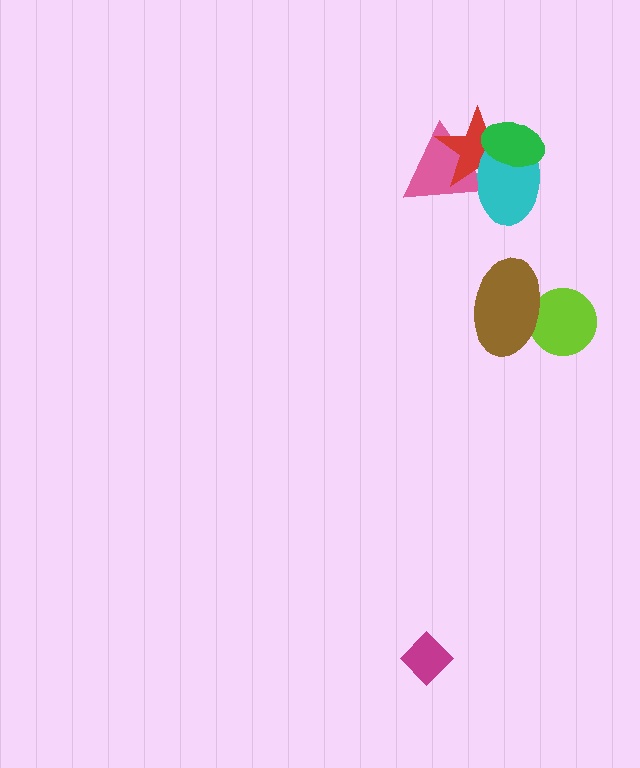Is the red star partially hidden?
Yes, it is partially covered by another shape.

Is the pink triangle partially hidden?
Yes, it is partially covered by another shape.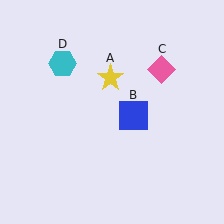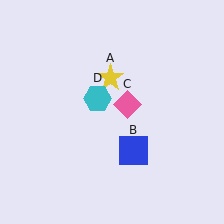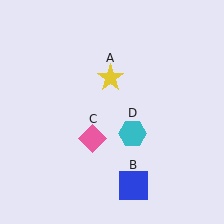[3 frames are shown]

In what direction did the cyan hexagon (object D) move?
The cyan hexagon (object D) moved down and to the right.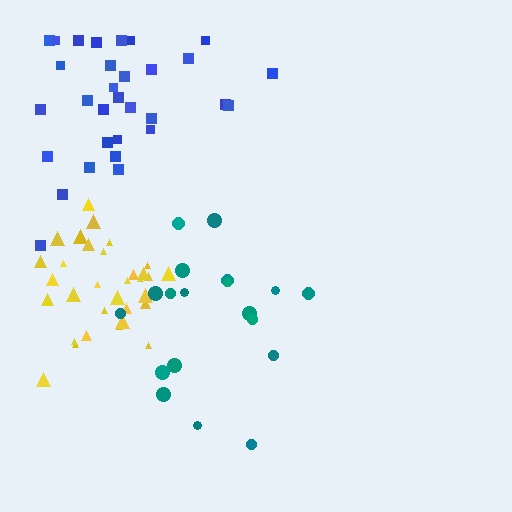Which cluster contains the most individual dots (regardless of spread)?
Yellow (32).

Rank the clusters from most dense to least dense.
yellow, blue, teal.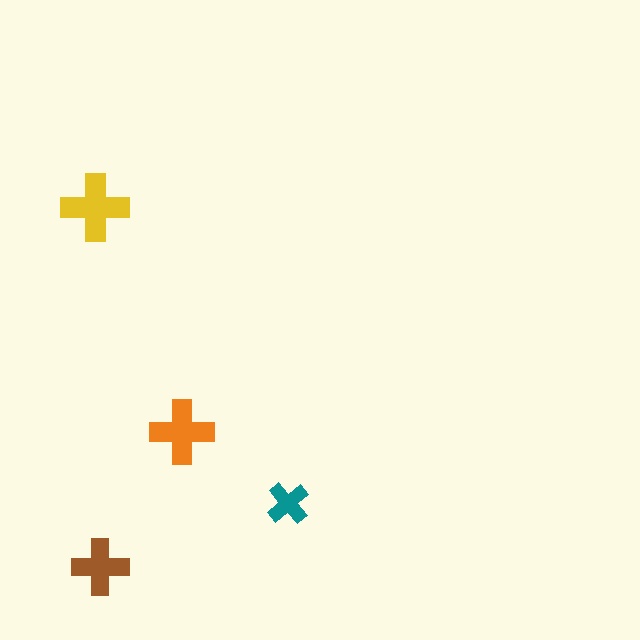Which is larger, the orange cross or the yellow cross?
The yellow one.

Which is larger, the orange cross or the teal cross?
The orange one.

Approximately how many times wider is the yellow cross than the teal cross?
About 1.5 times wider.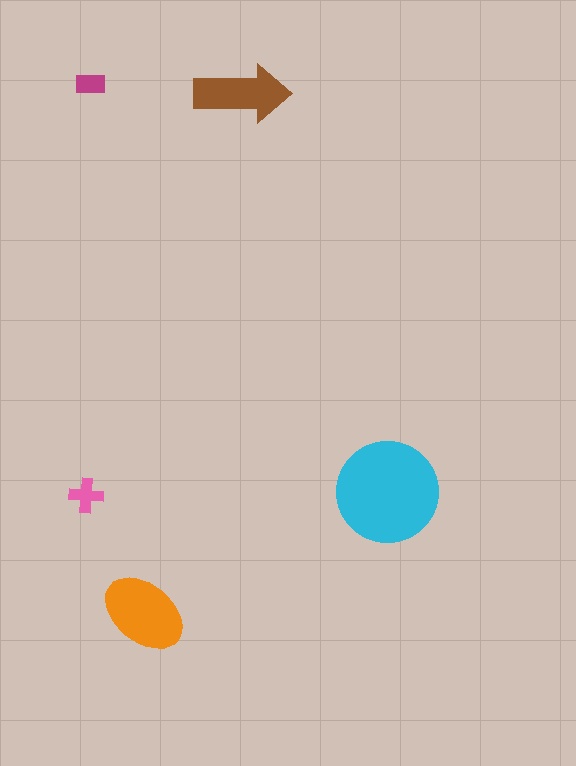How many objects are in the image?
There are 5 objects in the image.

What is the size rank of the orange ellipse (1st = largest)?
2nd.